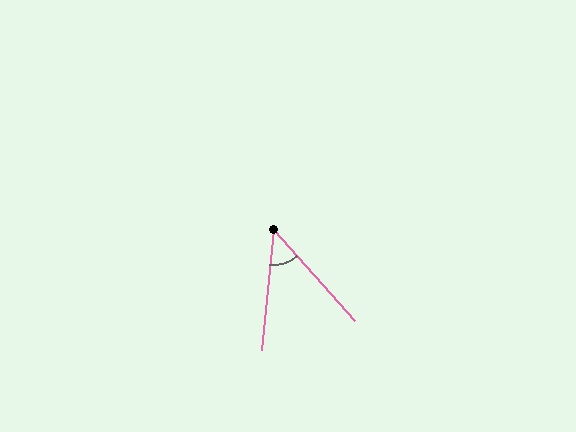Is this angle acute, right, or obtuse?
It is acute.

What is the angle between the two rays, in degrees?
Approximately 47 degrees.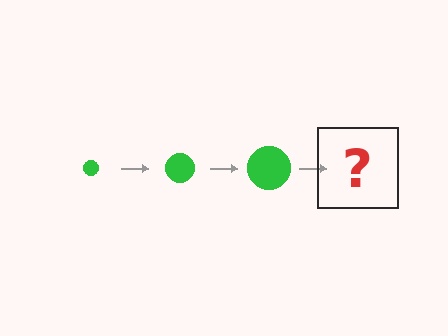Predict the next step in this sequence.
The next step is a green circle, larger than the previous one.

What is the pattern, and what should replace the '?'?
The pattern is that the circle gets progressively larger each step. The '?' should be a green circle, larger than the previous one.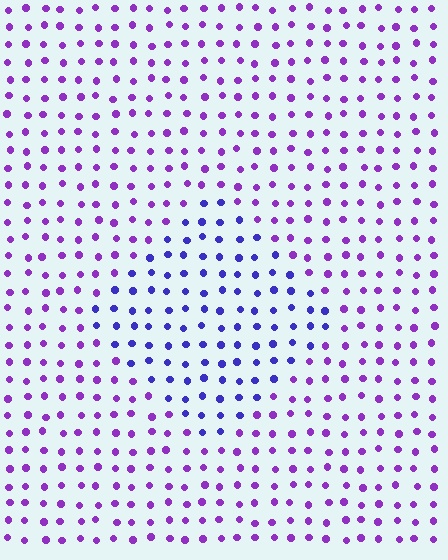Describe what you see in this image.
The image is filled with small purple elements in a uniform arrangement. A diamond-shaped region is visible where the elements are tinted to a slightly different hue, forming a subtle color boundary.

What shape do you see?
I see a diamond.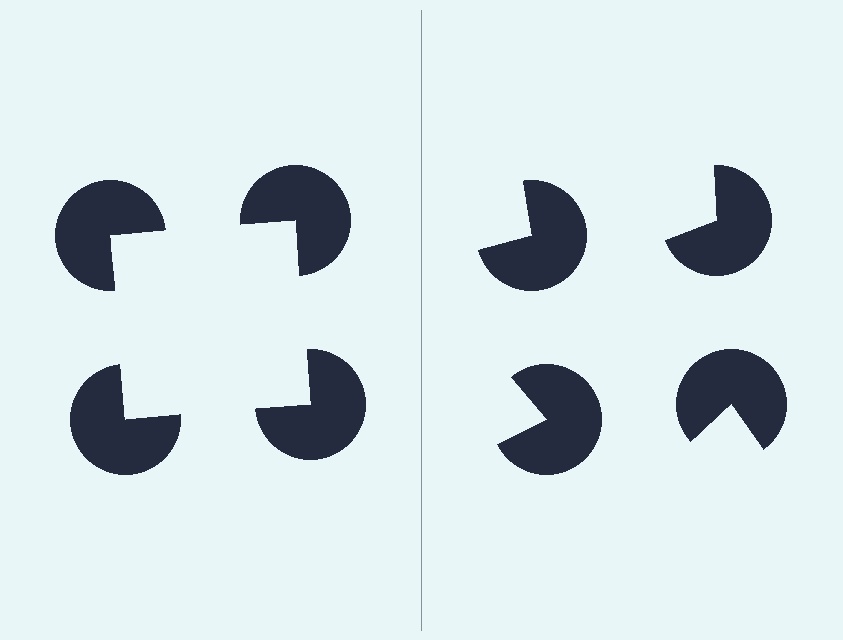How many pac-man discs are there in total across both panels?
8 — 4 on each side.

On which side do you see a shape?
An illusory square appears on the left side. On the right side the wedge cuts are rotated, so no coherent shape forms.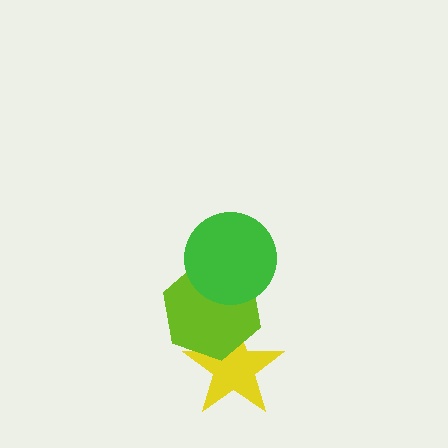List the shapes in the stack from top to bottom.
From top to bottom: the green circle, the lime hexagon, the yellow star.